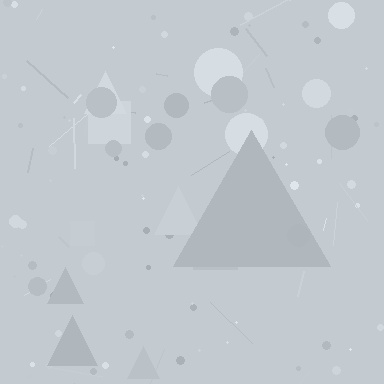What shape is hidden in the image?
A triangle is hidden in the image.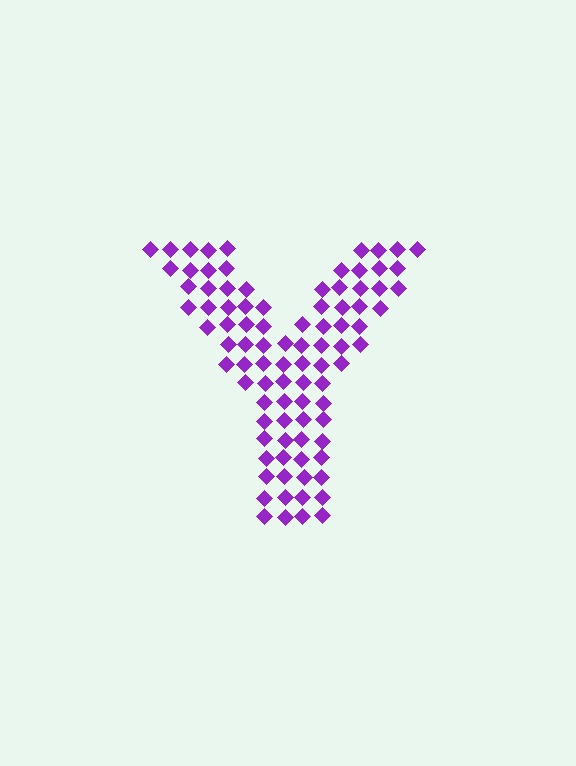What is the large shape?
The large shape is the letter Y.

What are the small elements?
The small elements are diamonds.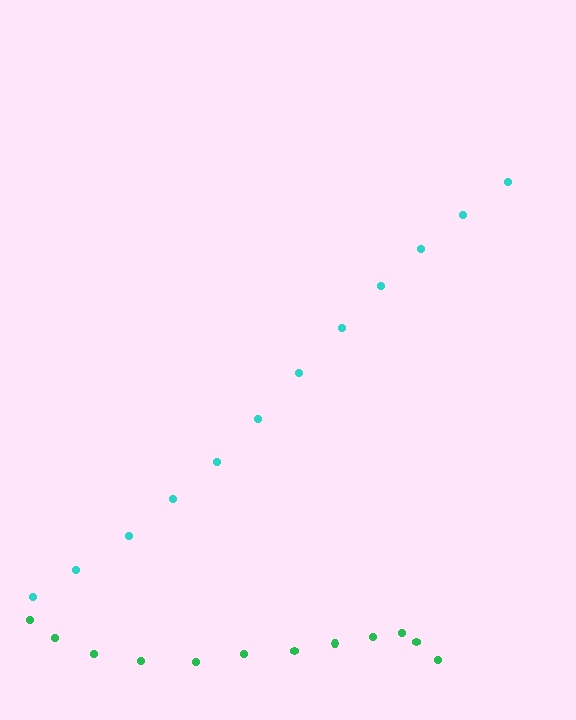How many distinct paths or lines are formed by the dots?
There are 2 distinct paths.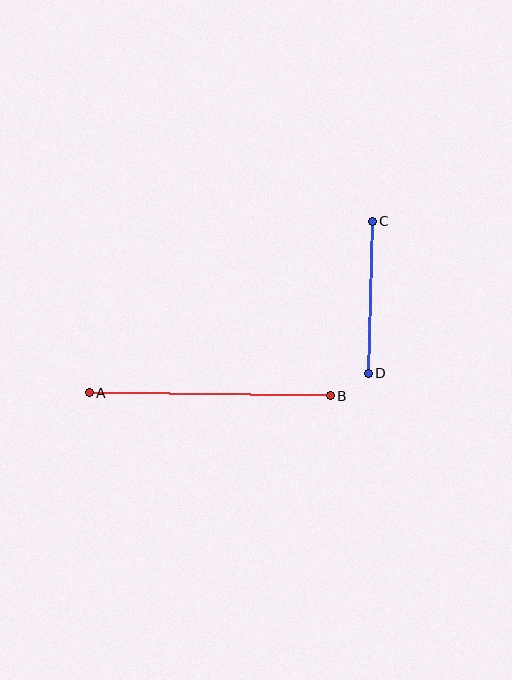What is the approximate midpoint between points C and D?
The midpoint is at approximately (370, 297) pixels.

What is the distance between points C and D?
The distance is approximately 152 pixels.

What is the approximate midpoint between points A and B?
The midpoint is at approximately (210, 394) pixels.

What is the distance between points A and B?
The distance is approximately 241 pixels.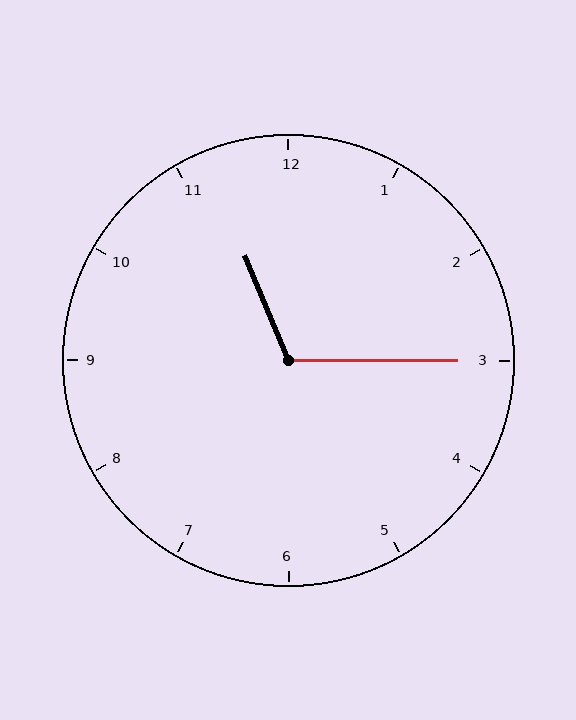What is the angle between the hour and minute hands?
Approximately 112 degrees.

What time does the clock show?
11:15.